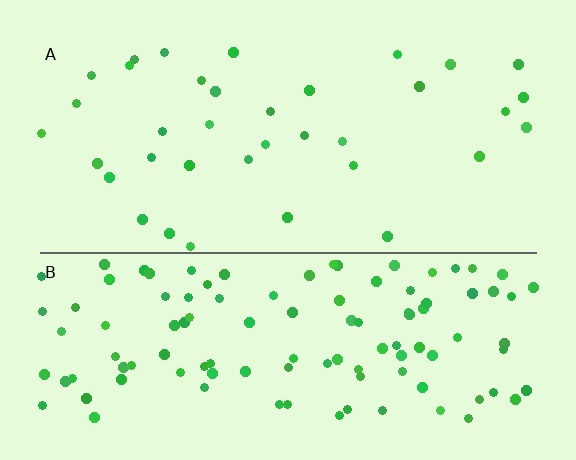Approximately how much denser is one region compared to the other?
Approximately 3.1× — region B over region A.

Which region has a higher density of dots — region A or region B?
B (the bottom).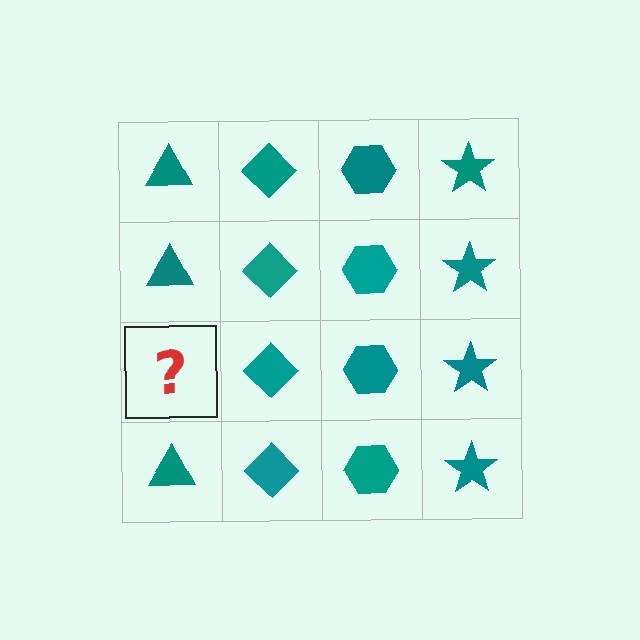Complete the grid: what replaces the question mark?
The question mark should be replaced with a teal triangle.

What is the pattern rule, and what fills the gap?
The rule is that each column has a consistent shape. The gap should be filled with a teal triangle.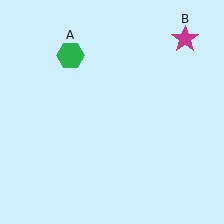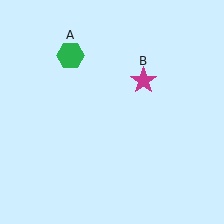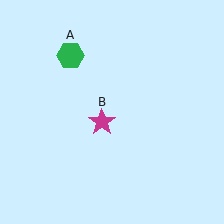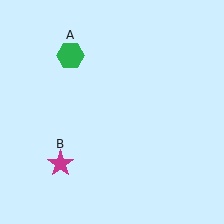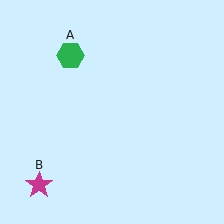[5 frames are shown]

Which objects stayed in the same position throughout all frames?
Green hexagon (object A) remained stationary.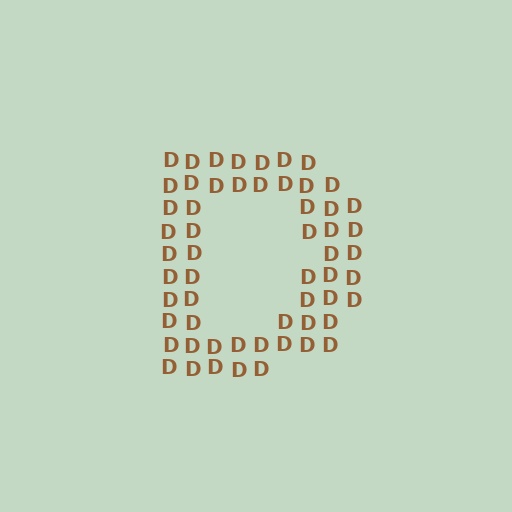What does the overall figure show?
The overall figure shows the letter D.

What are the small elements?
The small elements are letter D's.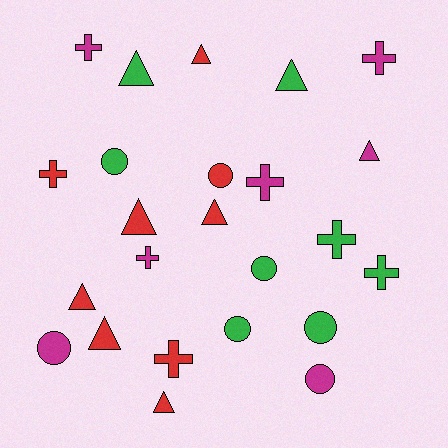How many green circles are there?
There are 4 green circles.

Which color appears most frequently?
Red, with 9 objects.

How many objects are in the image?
There are 24 objects.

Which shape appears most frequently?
Triangle, with 9 objects.